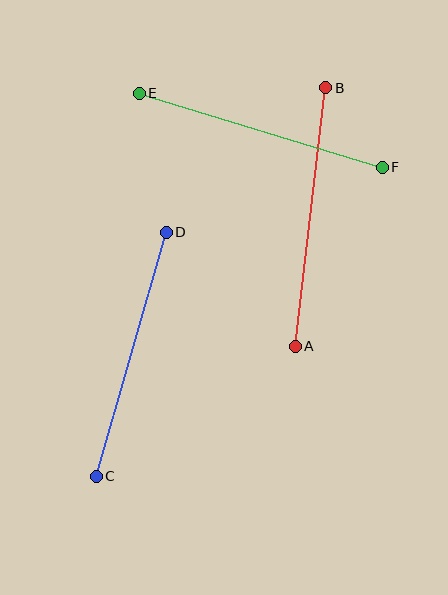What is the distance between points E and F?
The distance is approximately 254 pixels.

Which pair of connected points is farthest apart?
Points A and B are farthest apart.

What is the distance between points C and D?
The distance is approximately 254 pixels.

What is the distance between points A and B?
The distance is approximately 260 pixels.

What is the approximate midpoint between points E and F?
The midpoint is at approximately (261, 130) pixels.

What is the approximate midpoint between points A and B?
The midpoint is at approximately (310, 217) pixels.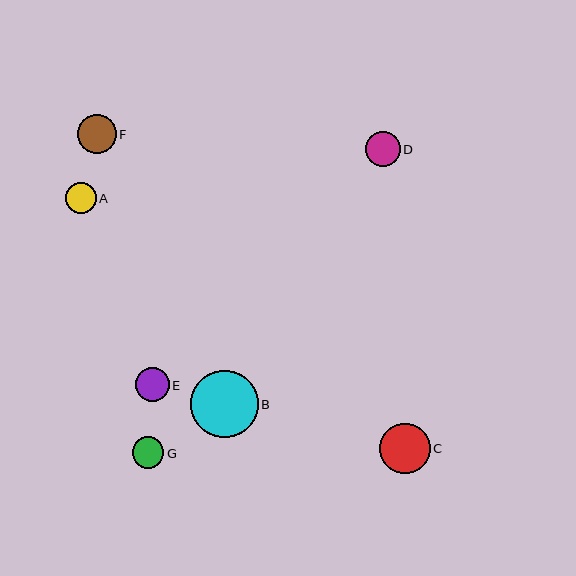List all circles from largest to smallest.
From largest to smallest: B, C, F, D, E, G, A.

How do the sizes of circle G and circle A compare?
Circle G and circle A are approximately the same size.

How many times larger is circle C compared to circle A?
Circle C is approximately 1.7 times the size of circle A.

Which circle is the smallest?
Circle A is the smallest with a size of approximately 31 pixels.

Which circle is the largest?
Circle B is the largest with a size of approximately 67 pixels.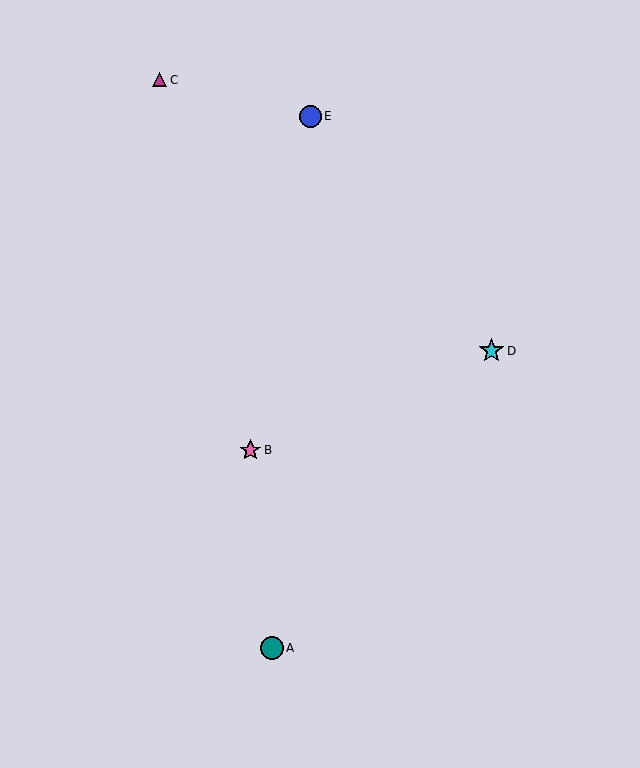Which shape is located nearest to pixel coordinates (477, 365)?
The cyan star (labeled D) at (492, 351) is nearest to that location.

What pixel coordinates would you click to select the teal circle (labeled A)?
Click at (272, 648) to select the teal circle A.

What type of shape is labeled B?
Shape B is a pink star.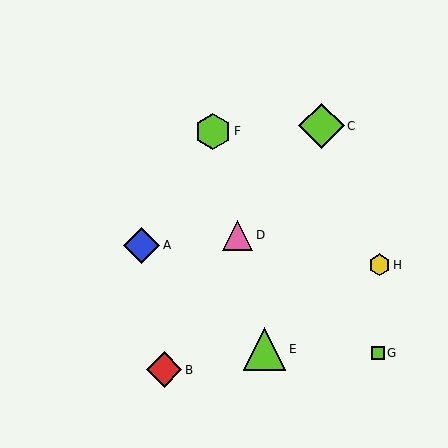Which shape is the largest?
The lime diamond (labeled C) is the largest.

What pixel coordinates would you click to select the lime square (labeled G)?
Click at (378, 353) to select the lime square G.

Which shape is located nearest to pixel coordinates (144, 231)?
The blue diamond (labeled A) at (142, 245) is nearest to that location.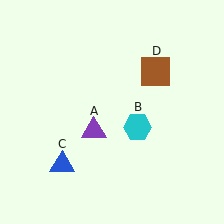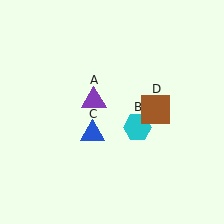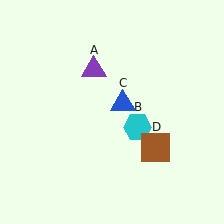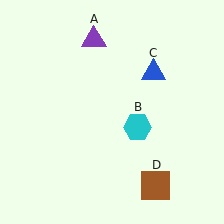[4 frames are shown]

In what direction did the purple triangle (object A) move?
The purple triangle (object A) moved up.